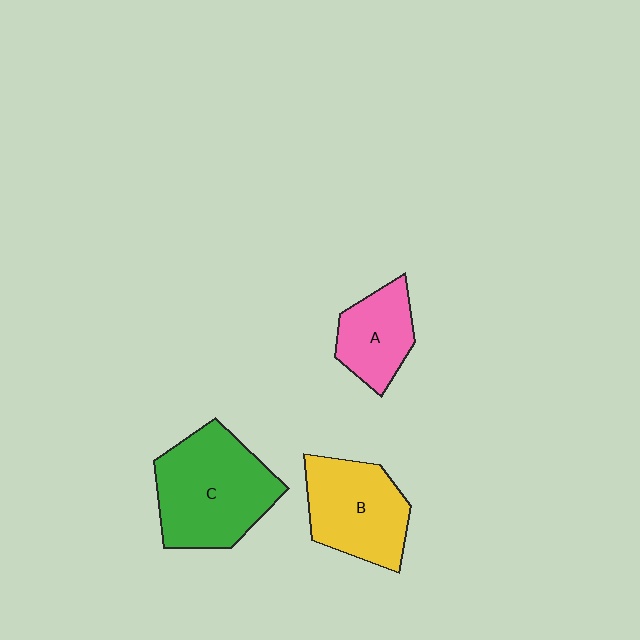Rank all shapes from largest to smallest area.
From largest to smallest: C (green), B (yellow), A (pink).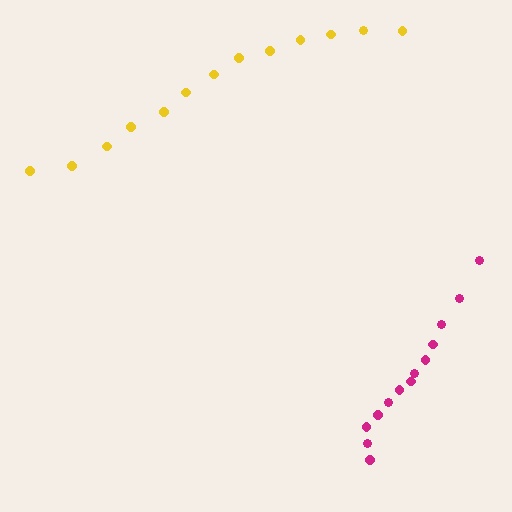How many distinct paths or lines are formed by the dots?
There are 2 distinct paths.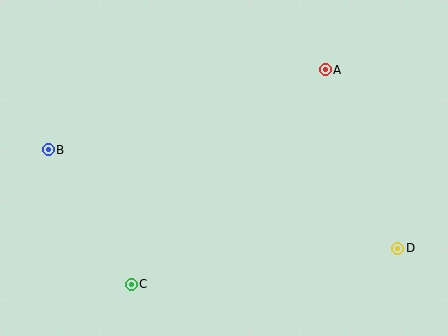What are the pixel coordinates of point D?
Point D is at (398, 248).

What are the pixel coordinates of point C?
Point C is at (131, 284).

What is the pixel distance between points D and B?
The distance between D and B is 363 pixels.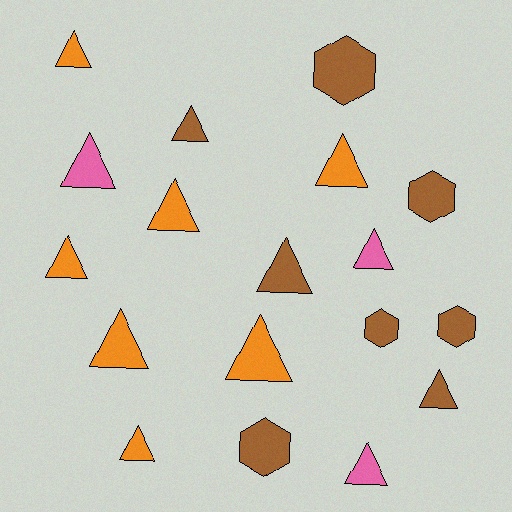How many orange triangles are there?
There are 7 orange triangles.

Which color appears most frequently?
Brown, with 8 objects.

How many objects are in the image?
There are 18 objects.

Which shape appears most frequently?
Triangle, with 13 objects.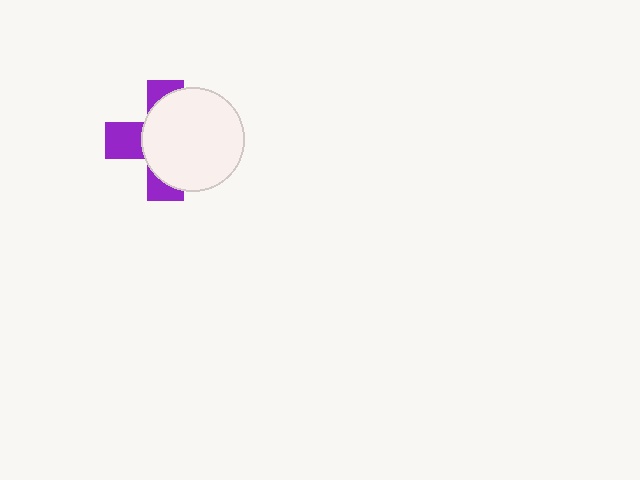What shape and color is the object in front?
The object in front is a white circle.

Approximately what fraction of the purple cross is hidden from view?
Roughly 64% of the purple cross is hidden behind the white circle.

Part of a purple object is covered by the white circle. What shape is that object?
It is a cross.